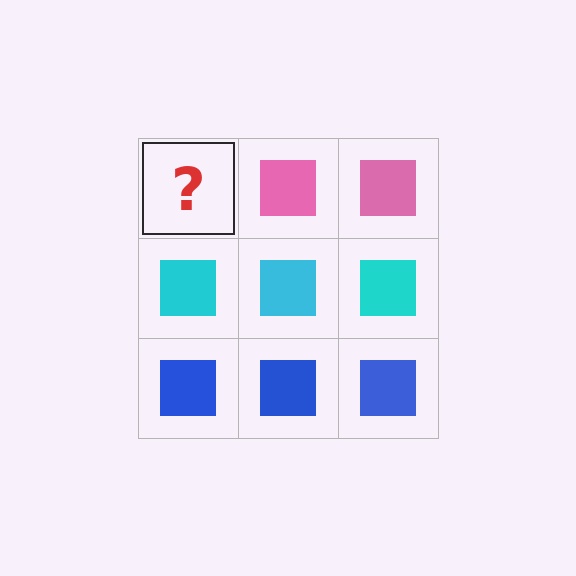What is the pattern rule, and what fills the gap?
The rule is that each row has a consistent color. The gap should be filled with a pink square.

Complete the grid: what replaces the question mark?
The question mark should be replaced with a pink square.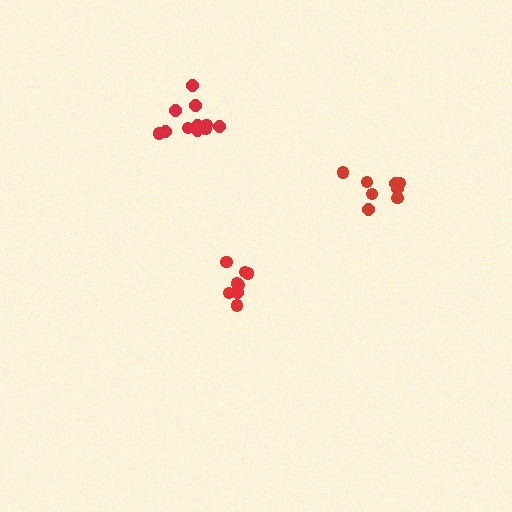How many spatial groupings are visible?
There are 3 spatial groupings.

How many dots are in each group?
Group 1: 8 dots, Group 2: 8 dots, Group 3: 11 dots (27 total).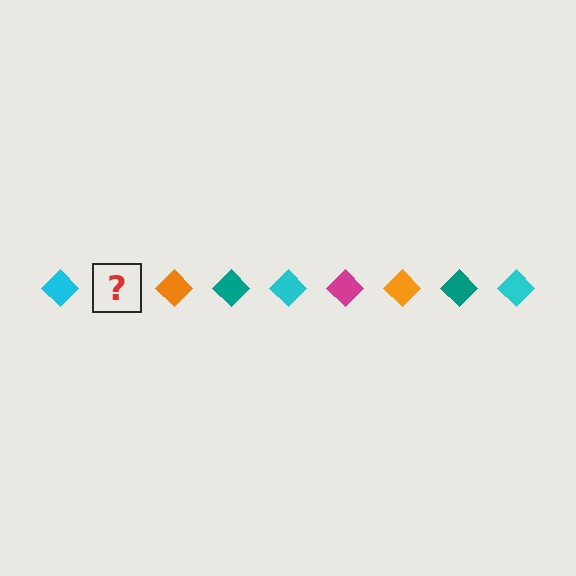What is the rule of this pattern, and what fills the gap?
The rule is that the pattern cycles through cyan, magenta, orange, teal diamonds. The gap should be filled with a magenta diamond.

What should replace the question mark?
The question mark should be replaced with a magenta diamond.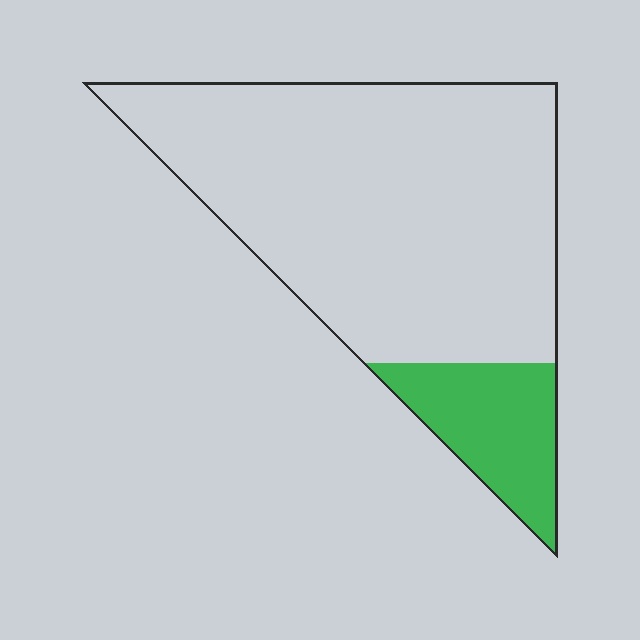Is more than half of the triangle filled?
No.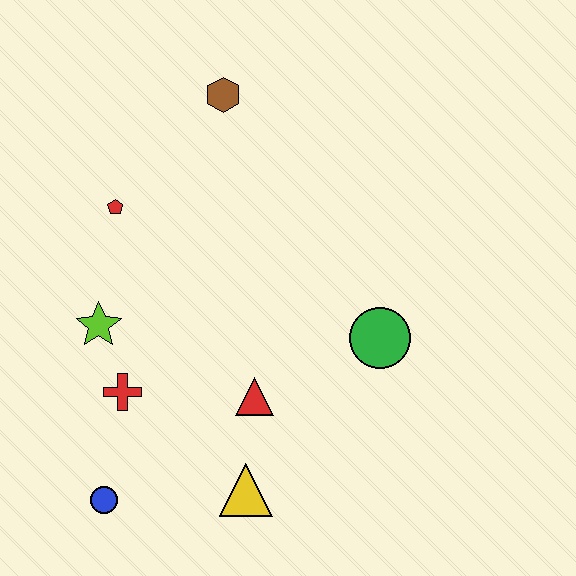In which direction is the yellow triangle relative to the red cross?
The yellow triangle is to the right of the red cross.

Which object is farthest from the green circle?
The blue circle is farthest from the green circle.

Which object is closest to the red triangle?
The yellow triangle is closest to the red triangle.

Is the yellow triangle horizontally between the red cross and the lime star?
No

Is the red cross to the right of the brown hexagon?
No